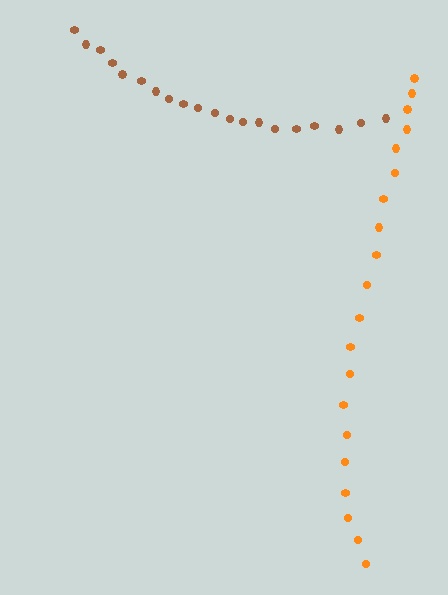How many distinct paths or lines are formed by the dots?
There are 2 distinct paths.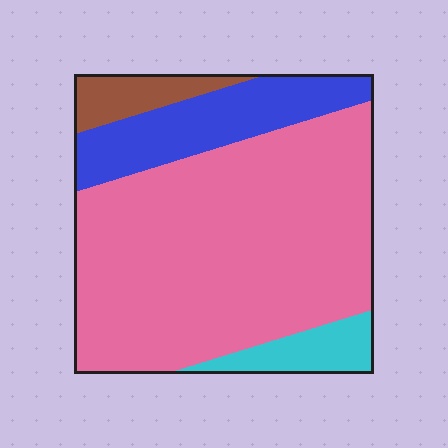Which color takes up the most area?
Pink, at roughly 70%.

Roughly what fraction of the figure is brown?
Brown covers around 5% of the figure.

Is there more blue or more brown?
Blue.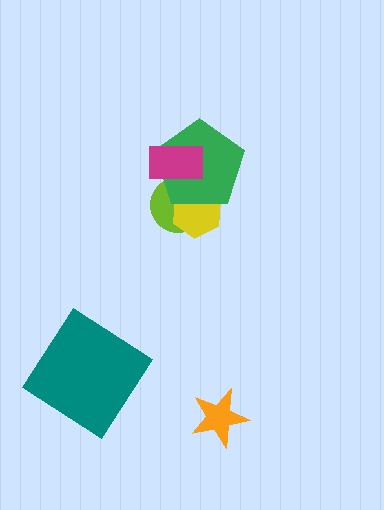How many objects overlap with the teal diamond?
0 objects overlap with the teal diamond.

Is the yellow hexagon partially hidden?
Yes, it is partially covered by another shape.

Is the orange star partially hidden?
No, no other shape covers it.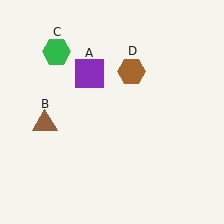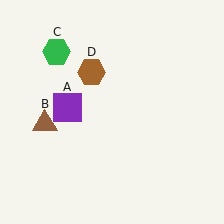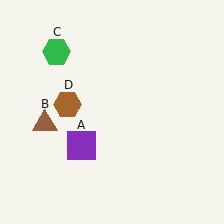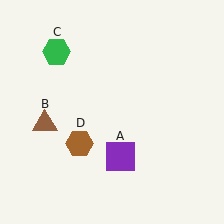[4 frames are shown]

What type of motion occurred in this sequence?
The purple square (object A), brown hexagon (object D) rotated counterclockwise around the center of the scene.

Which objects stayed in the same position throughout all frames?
Brown triangle (object B) and green hexagon (object C) remained stationary.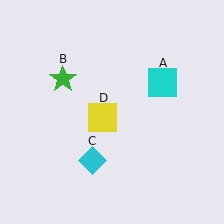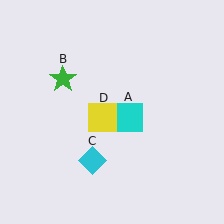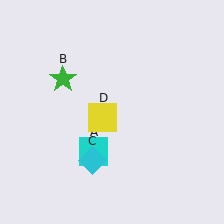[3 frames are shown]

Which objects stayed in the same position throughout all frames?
Green star (object B) and cyan diamond (object C) and yellow square (object D) remained stationary.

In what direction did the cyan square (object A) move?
The cyan square (object A) moved down and to the left.